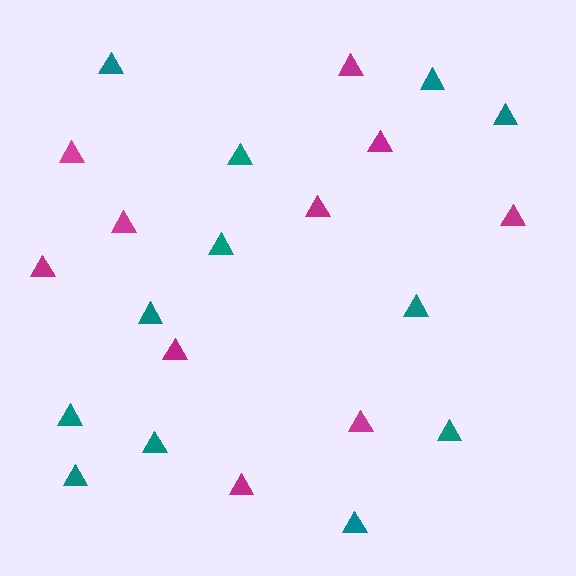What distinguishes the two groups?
There are 2 groups: one group of teal triangles (12) and one group of magenta triangles (10).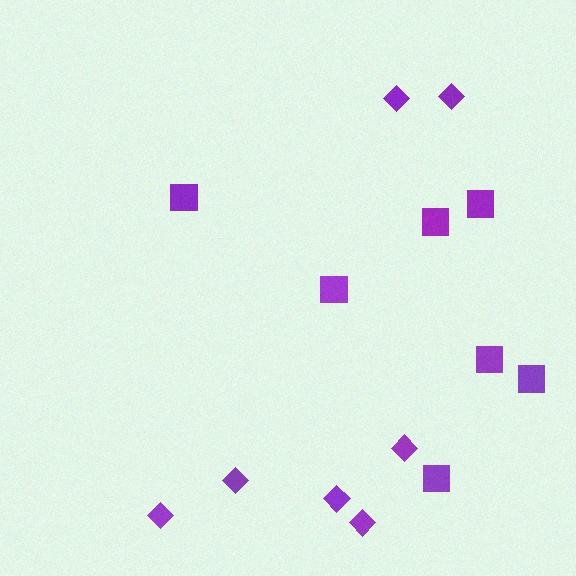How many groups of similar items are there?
There are 2 groups: one group of diamonds (7) and one group of squares (7).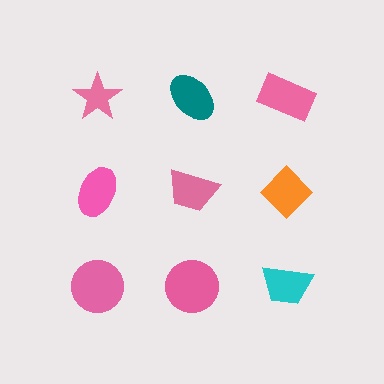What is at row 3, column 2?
A pink circle.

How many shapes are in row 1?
3 shapes.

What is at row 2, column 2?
A pink trapezoid.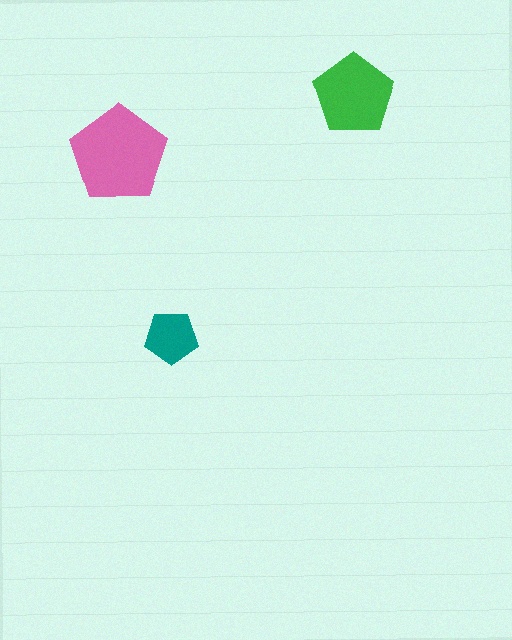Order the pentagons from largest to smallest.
the pink one, the green one, the teal one.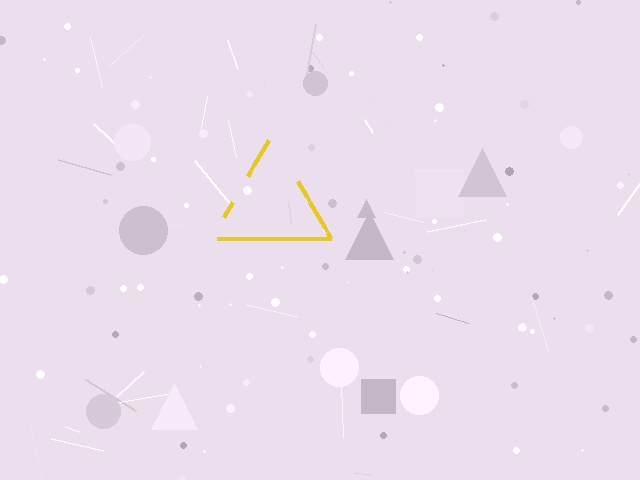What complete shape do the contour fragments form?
The contour fragments form a triangle.